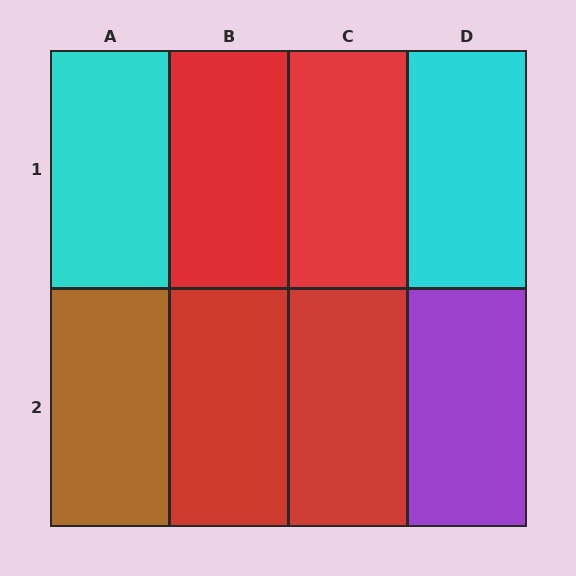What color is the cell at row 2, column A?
Brown.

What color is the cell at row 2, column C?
Red.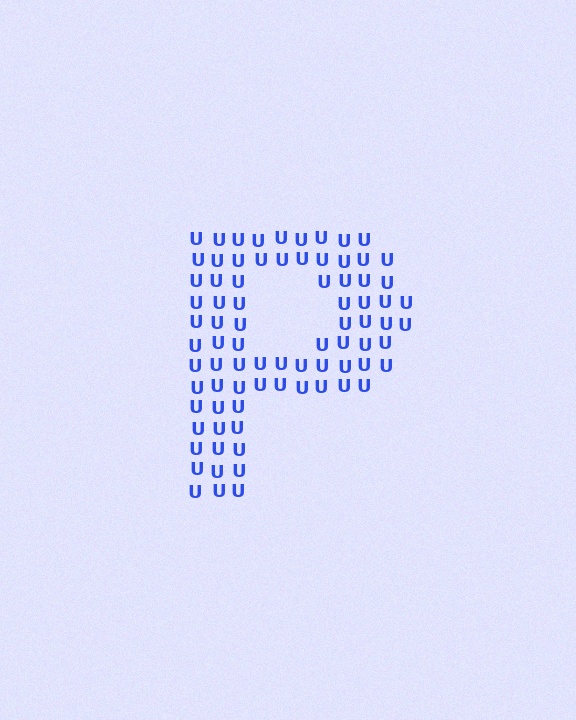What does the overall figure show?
The overall figure shows the letter P.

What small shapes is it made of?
It is made of small letter U's.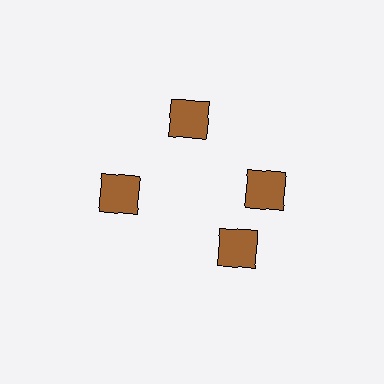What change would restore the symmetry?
The symmetry would be restored by rotating it back into even spacing with its neighbors so that all 4 squares sit at equal angles and equal distance from the center.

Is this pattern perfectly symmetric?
No. The 4 brown squares are arranged in a ring, but one element near the 6 o'clock position is rotated out of alignment along the ring, breaking the 4-fold rotational symmetry.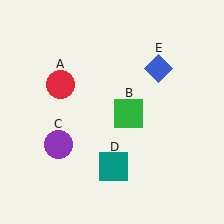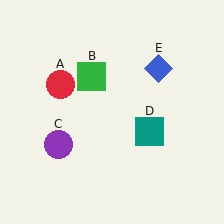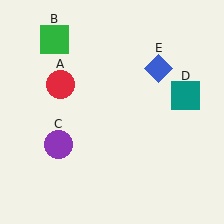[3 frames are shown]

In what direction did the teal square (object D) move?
The teal square (object D) moved up and to the right.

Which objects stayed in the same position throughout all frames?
Red circle (object A) and purple circle (object C) and blue diamond (object E) remained stationary.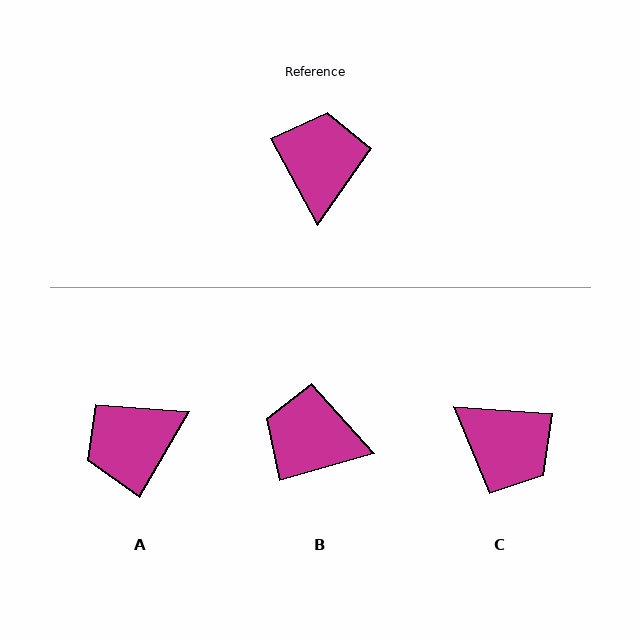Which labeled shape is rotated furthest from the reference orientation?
C, about 122 degrees away.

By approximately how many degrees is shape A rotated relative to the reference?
Approximately 121 degrees counter-clockwise.